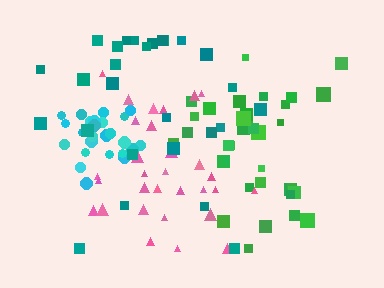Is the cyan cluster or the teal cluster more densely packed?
Cyan.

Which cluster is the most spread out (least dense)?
Teal.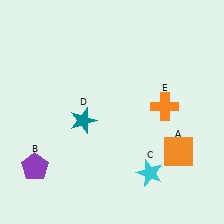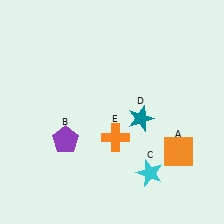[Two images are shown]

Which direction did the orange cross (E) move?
The orange cross (E) moved left.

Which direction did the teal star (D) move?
The teal star (D) moved right.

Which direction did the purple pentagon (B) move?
The purple pentagon (B) moved right.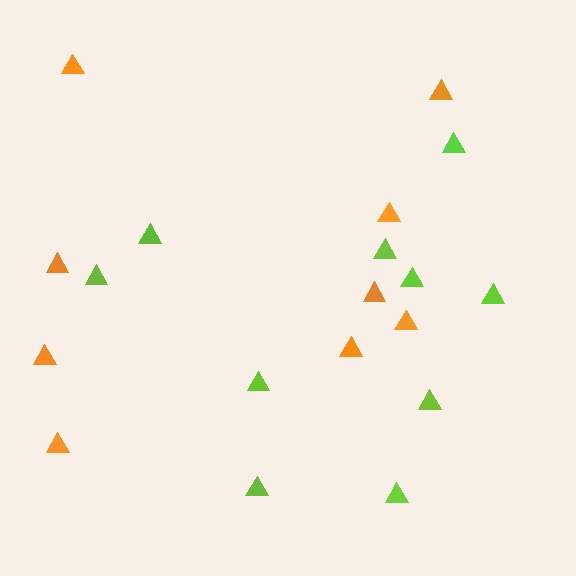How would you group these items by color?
There are 2 groups: one group of orange triangles (9) and one group of lime triangles (10).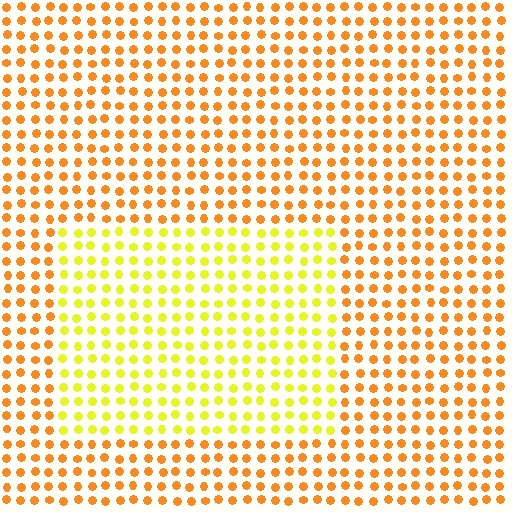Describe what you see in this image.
The image is filled with small orange elements in a uniform arrangement. A rectangle-shaped region is visible where the elements are tinted to a slightly different hue, forming a subtle color boundary.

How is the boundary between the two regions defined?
The boundary is defined purely by a slight shift in hue (about 35 degrees). Spacing, size, and orientation are identical on both sides.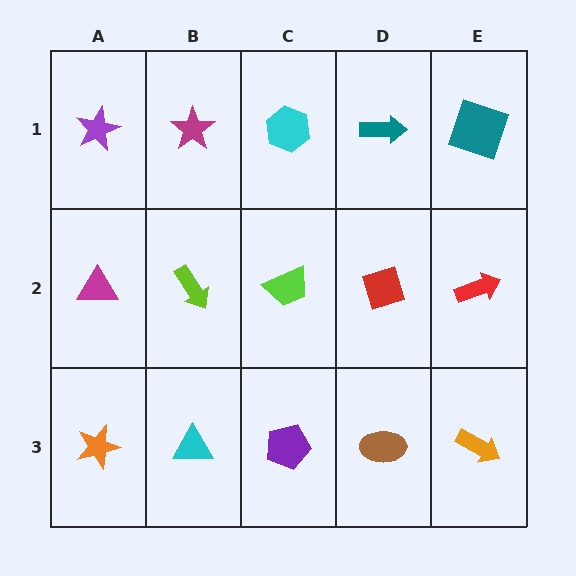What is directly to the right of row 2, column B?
A lime trapezoid.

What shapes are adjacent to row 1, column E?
A red arrow (row 2, column E), a teal arrow (row 1, column D).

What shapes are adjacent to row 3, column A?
A magenta triangle (row 2, column A), a cyan triangle (row 3, column B).